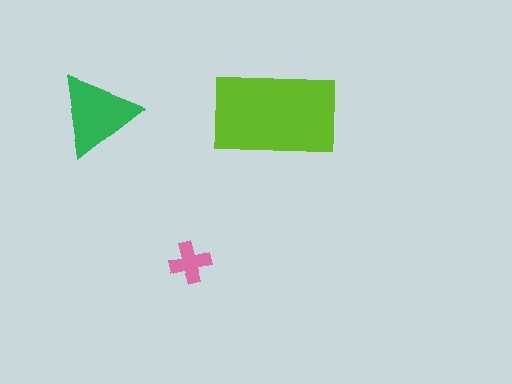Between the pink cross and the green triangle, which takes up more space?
The green triangle.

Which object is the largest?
The lime rectangle.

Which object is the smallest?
The pink cross.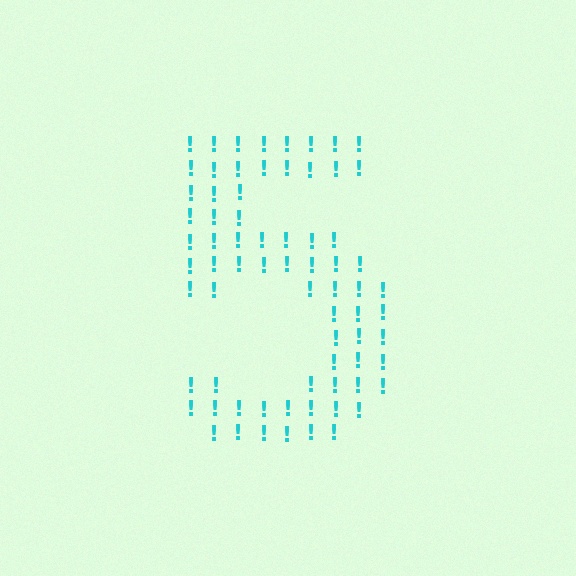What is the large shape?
The large shape is the digit 5.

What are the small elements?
The small elements are exclamation marks.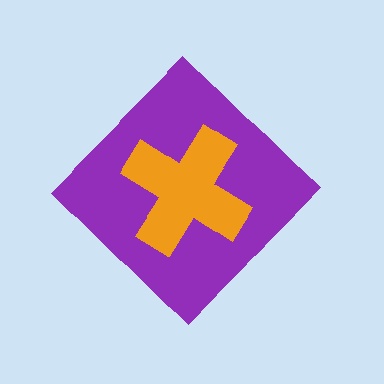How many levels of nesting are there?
2.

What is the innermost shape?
The orange cross.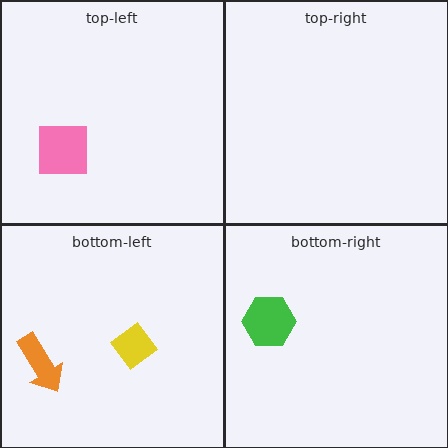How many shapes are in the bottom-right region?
1.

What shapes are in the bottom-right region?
The green hexagon.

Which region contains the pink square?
The top-left region.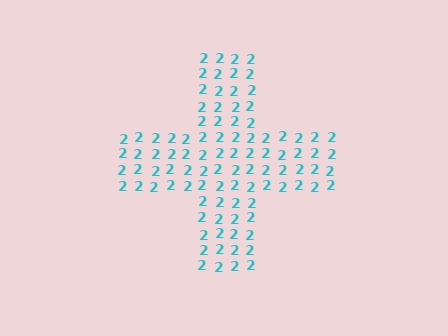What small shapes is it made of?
It is made of small digit 2's.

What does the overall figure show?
The overall figure shows a cross.